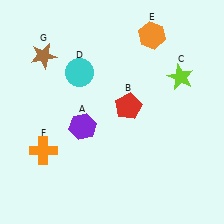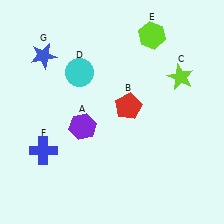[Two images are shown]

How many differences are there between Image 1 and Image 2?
There are 3 differences between the two images.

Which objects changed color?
E changed from orange to lime. F changed from orange to blue. G changed from brown to blue.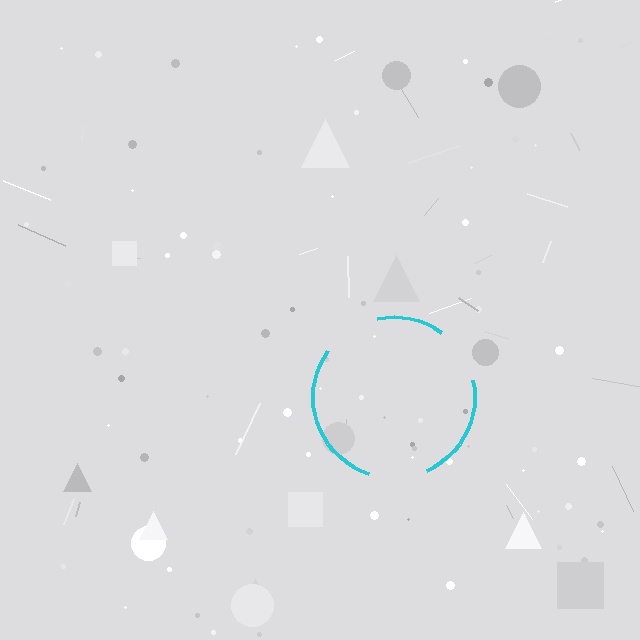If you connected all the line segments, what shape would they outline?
They would outline a circle.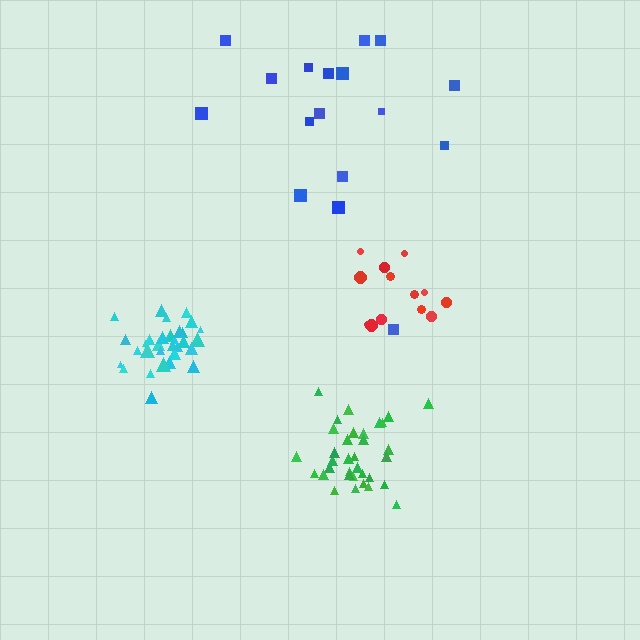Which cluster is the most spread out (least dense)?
Blue.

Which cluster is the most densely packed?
Cyan.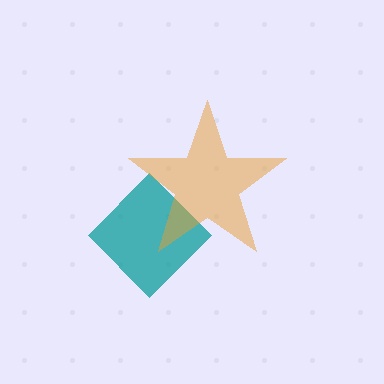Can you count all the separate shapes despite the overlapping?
Yes, there are 2 separate shapes.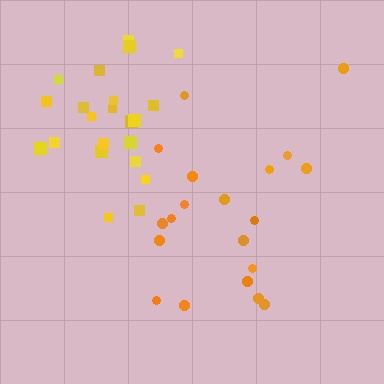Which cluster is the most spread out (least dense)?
Orange.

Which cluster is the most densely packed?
Yellow.